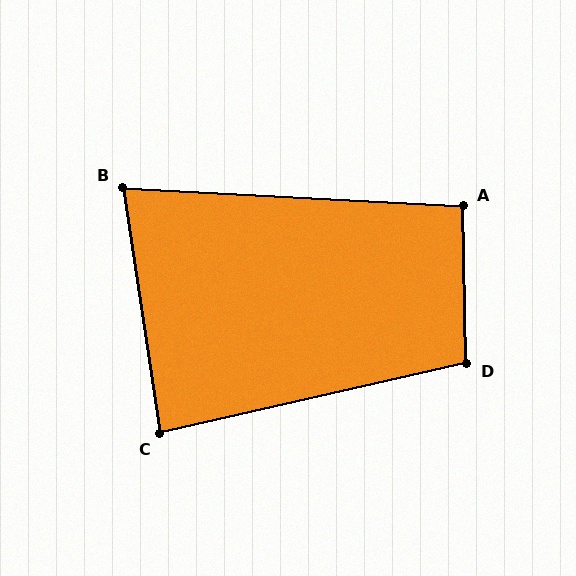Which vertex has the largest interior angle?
D, at approximately 102 degrees.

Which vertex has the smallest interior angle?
B, at approximately 78 degrees.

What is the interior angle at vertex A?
Approximately 94 degrees (approximately right).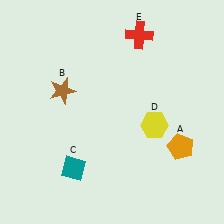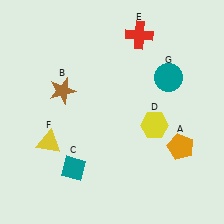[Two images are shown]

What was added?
A yellow triangle (F), a teal circle (G) were added in Image 2.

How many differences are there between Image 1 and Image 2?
There are 2 differences between the two images.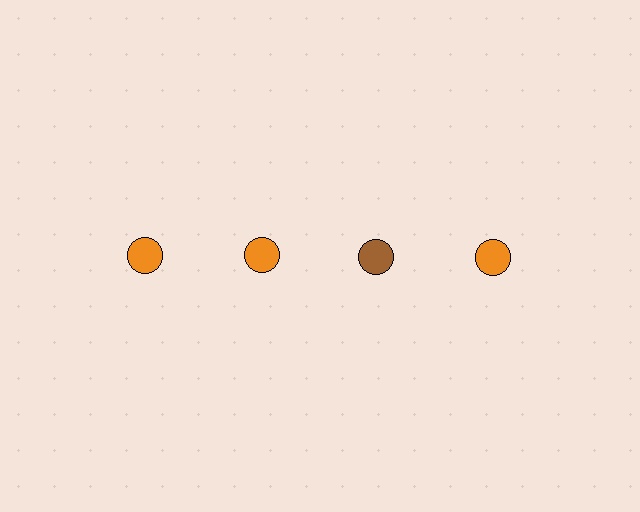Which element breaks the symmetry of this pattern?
The brown circle in the top row, center column breaks the symmetry. All other shapes are orange circles.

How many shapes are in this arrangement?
There are 4 shapes arranged in a grid pattern.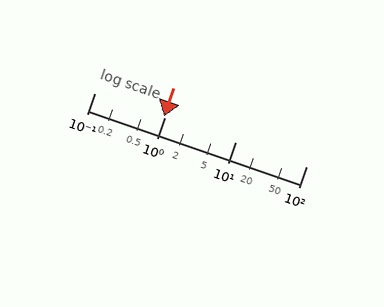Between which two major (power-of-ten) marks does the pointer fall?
The pointer is between 0.1 and 1.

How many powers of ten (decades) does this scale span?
The scale spans 3 decades, from 0.1 to 100.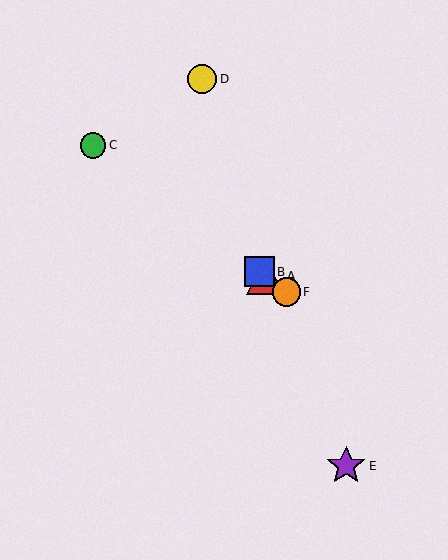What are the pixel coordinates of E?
Object E is at (346, 466).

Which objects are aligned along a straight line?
Objects A, B, C, F are aligned along a straight line.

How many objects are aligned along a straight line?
4 objects (A, B, C, F) are aligned along a straight line.